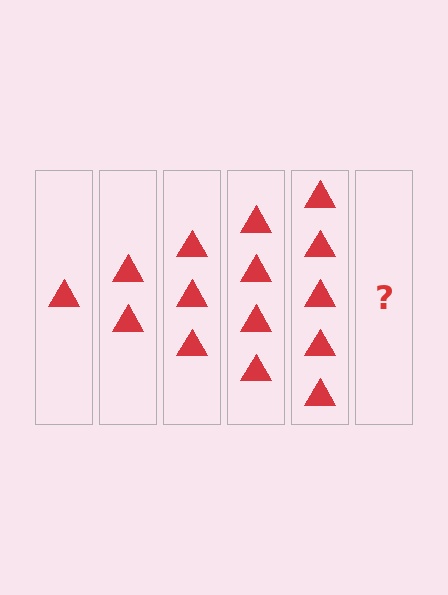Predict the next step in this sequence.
The next step is 6 triangles.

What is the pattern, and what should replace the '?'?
The pattern is that each step adds one more triangle. The '?' should be 6 triangles.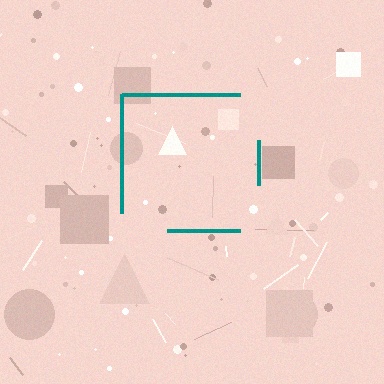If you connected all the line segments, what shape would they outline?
They would outline a square.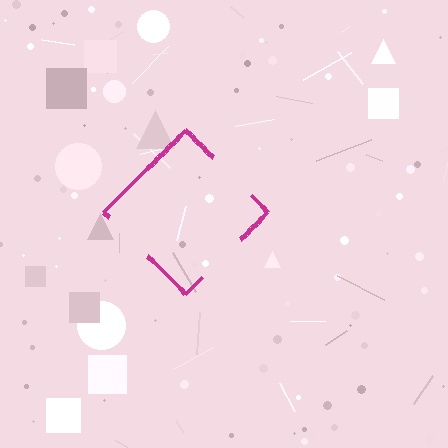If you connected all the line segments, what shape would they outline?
They would outline a diamond.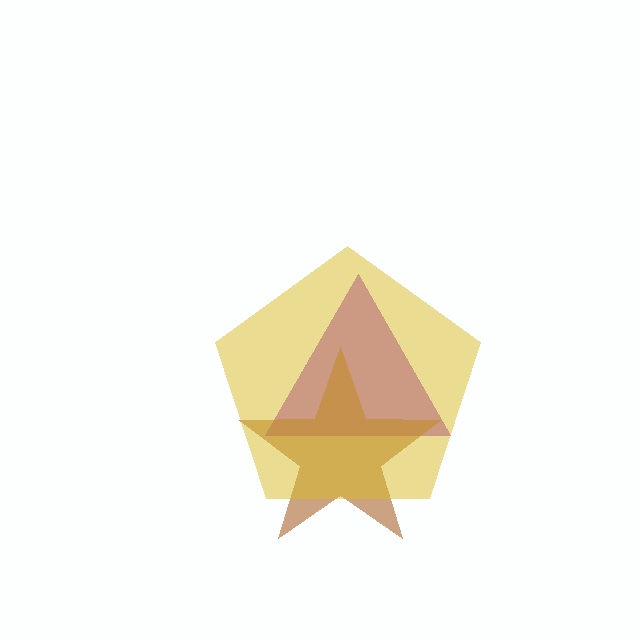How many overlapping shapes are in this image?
There are 3 overlapping shapes in the image.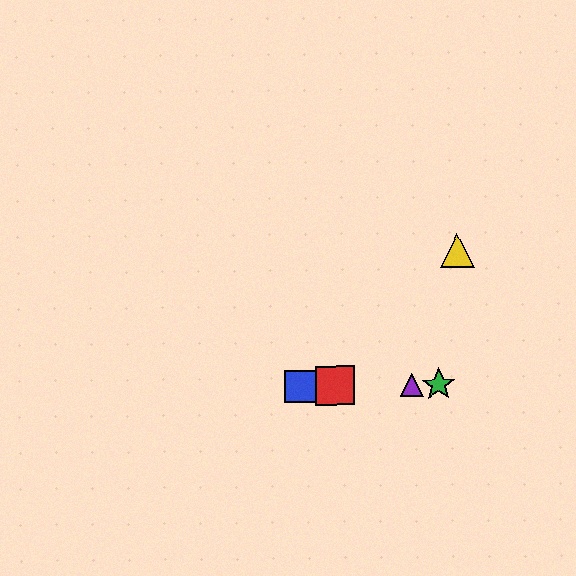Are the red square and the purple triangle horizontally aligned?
Yes, both are at y≈386.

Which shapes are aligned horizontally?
The red square, the blue square, the green star, the purple triangle are aligned horizontally.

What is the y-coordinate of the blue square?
The blue square is at y≈386.